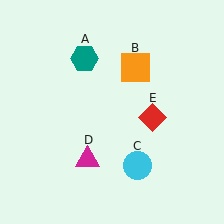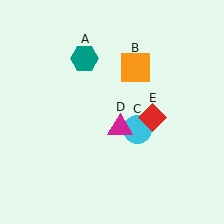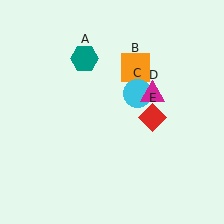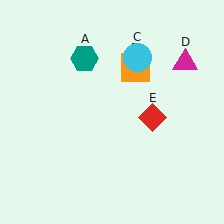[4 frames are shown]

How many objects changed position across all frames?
2 objects changed position: cyan circle (object C), magenta triangle (object D).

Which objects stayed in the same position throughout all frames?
Teal hexagon (object A) and orange square (object B) and red diamond (object E) remained stationary.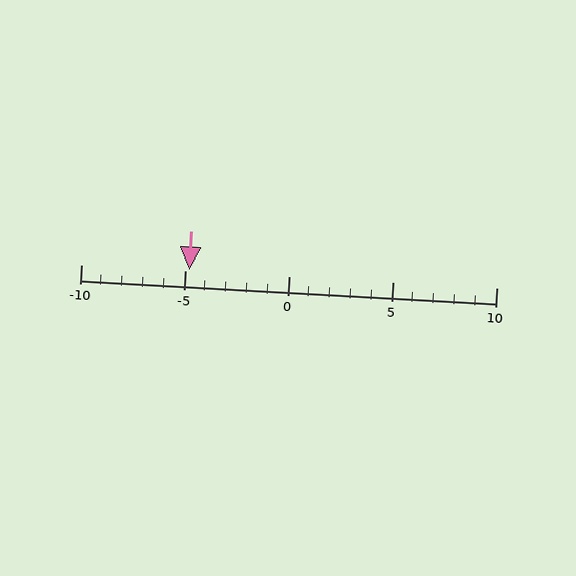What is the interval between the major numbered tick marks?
The major tick marks are spaced 5 units apart.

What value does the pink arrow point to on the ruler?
The pink arrow points to approximately -5.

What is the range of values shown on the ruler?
The ruler shows values from -10 to 10.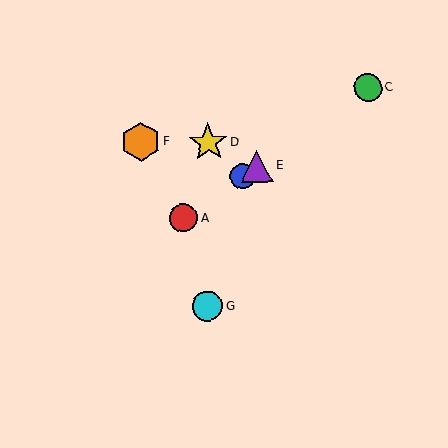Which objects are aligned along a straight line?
Objects A, B, C, E are aligned along a straight line.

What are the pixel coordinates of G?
Object G is at (207, 306).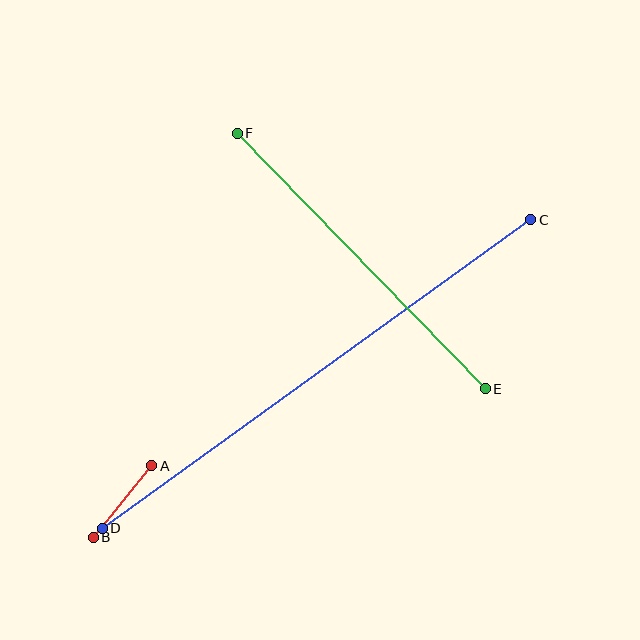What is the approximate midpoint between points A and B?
The midpoint is at approximately (123, 501) pixels.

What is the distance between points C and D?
The distance is approximately 528 pixels.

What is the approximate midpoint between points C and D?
The midpoint is at approximately (317, 374) pixels.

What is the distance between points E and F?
The distance is approximately 356 pixels.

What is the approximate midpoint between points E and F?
The midpoint is at approximately (361, 261) pixels.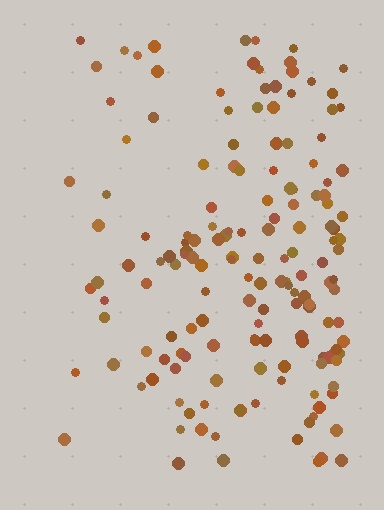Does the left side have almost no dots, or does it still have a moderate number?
Still a moderate number, just noticeably fewer than the right.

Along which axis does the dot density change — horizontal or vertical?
Horizontal.